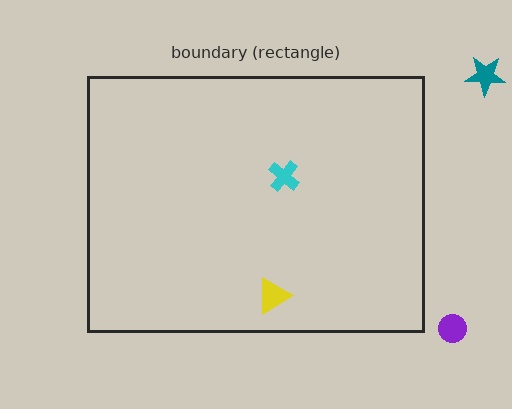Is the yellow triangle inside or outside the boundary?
Inside.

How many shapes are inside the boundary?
2 inside, 2 outside.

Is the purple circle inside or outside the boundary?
Outside.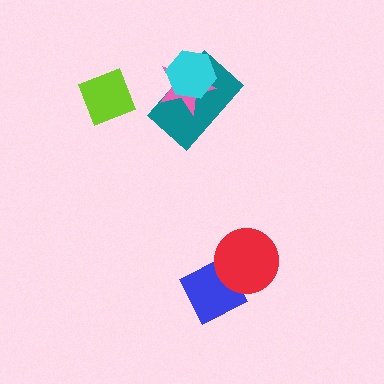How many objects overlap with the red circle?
1 object overlaps with the red circle.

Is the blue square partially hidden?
Yes, it is partially covered by another shape.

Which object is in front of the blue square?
The red circle is in front of the blue square.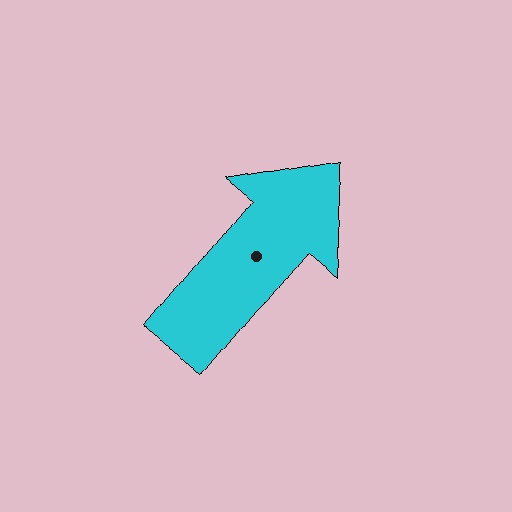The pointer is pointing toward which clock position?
Roughly 1 o'clock.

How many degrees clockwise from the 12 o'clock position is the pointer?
Approximately 39 degrees.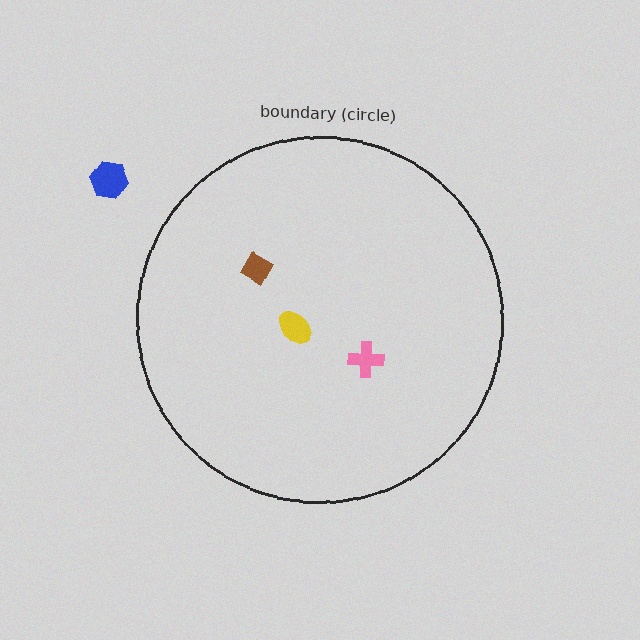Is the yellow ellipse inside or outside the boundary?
Inside.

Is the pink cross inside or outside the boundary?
Inside.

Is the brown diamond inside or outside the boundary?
Inside.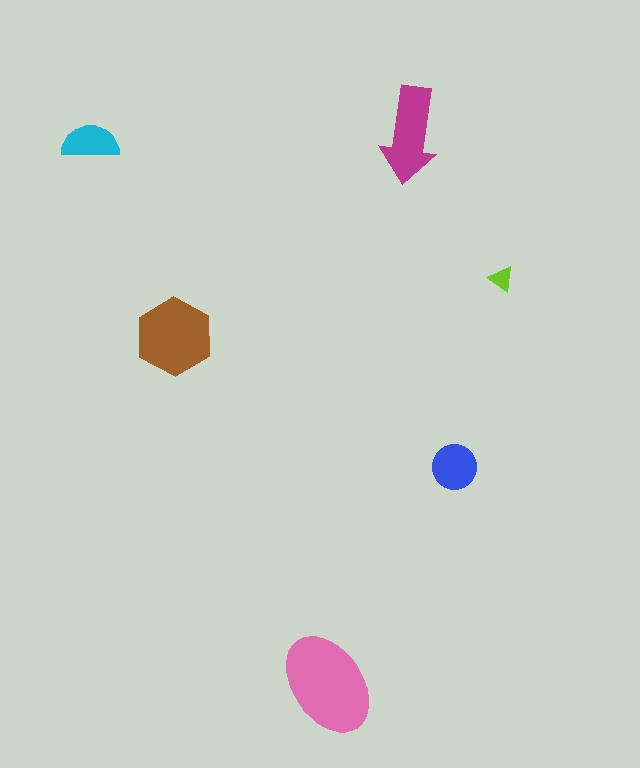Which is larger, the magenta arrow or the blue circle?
The magenta arrow.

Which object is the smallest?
The lime triangle.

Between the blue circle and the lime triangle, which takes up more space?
The blue circle.